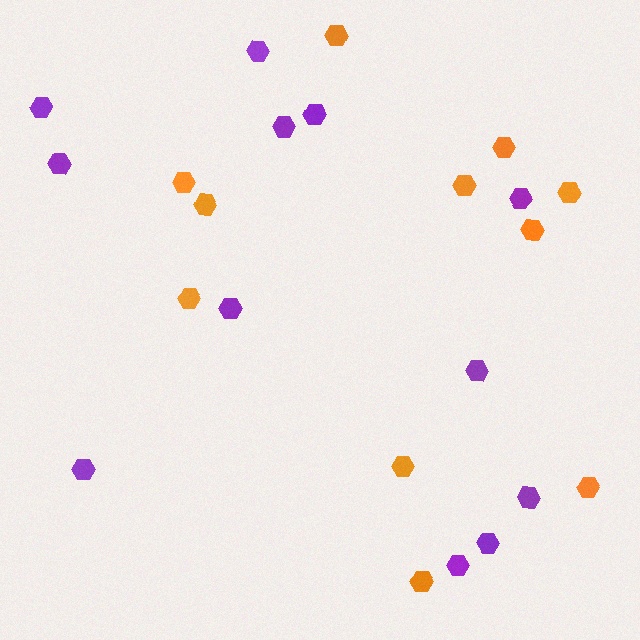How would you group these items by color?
There are 2 groups: one group of purple hexagons (12) and one group of orange hexagons (11).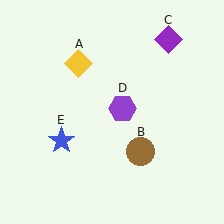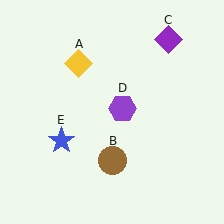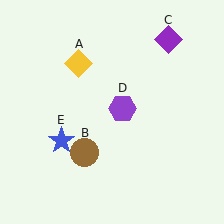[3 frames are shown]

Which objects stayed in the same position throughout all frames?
Yellow diamond (object A) and purple diamond (object C) and purple hexagon (object D) and blue star (object E) remained stationary.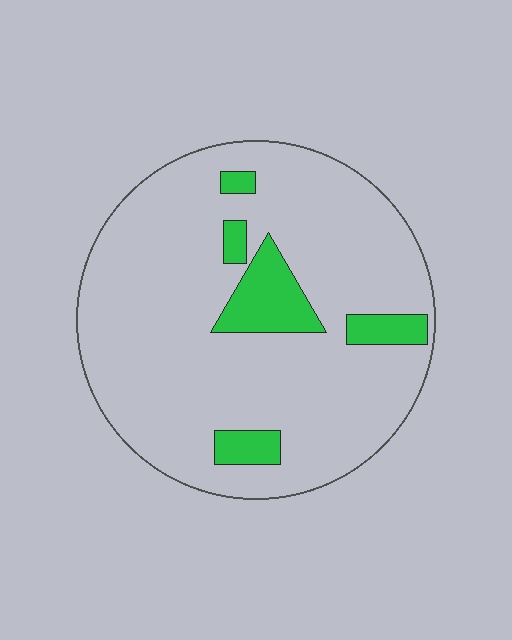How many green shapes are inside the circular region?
5.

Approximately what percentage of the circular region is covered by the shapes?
Approximately 15%.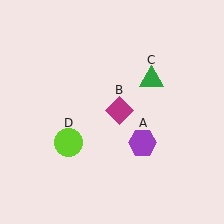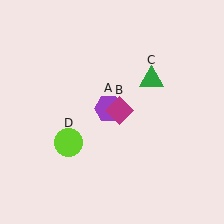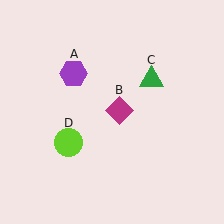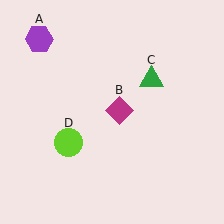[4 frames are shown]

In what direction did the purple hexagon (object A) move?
The purple hexagon (object A) moved up and to the left.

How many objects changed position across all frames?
1 object changed position: purple hexagon (object A).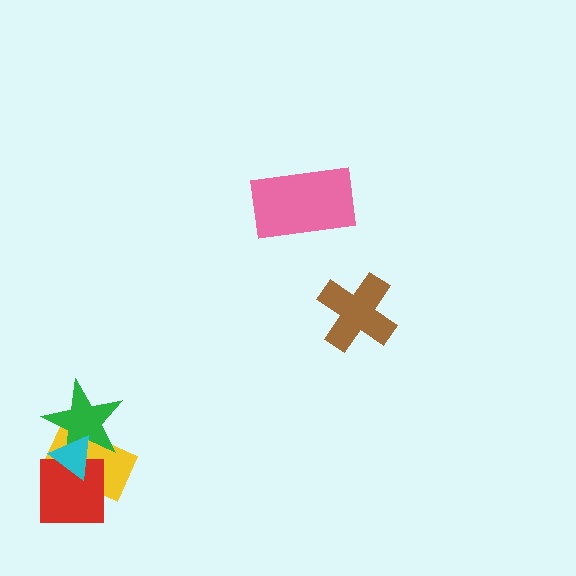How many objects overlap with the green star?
2 objects overlap with the green star.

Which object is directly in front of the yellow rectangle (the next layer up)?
The red square is directly in front of the yellow rectangle.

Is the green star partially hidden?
Yes, it is partially covered by another shape.